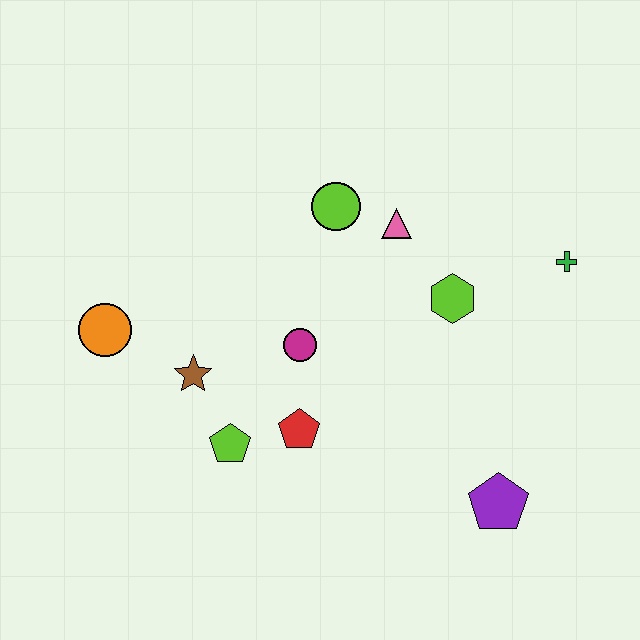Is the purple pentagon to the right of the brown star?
Yes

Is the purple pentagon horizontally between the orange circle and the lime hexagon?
No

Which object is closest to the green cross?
The lime hexagon is closest to the green cross.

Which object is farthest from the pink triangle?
The orange circle is farthest from the pink triangle.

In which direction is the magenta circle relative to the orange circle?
The magenta circle is to the right of the orange circle.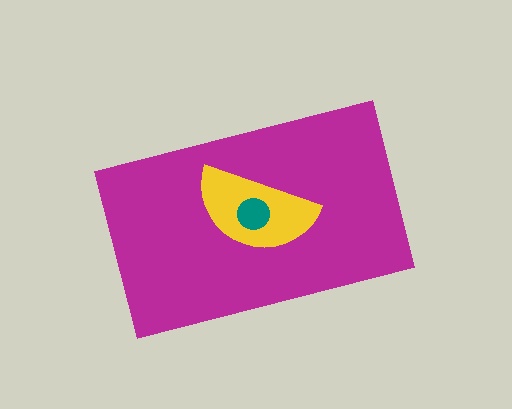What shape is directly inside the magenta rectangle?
The yellow semicircle.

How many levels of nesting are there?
3.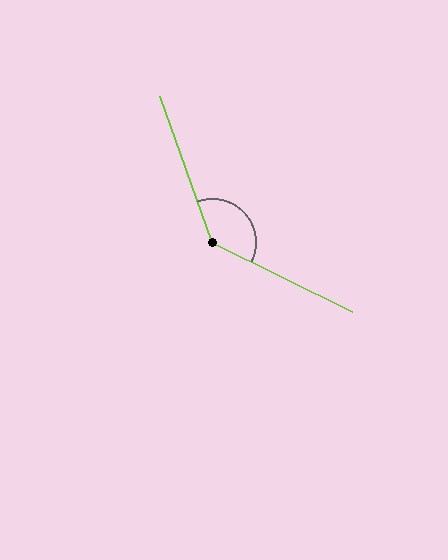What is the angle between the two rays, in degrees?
Approximately 136 degrees.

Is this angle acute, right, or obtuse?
It is obtuse.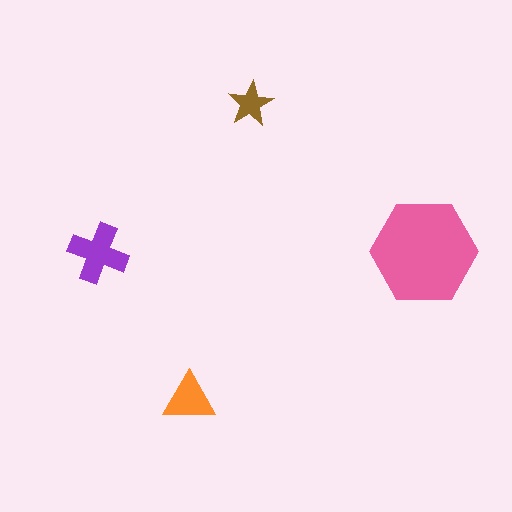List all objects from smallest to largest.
The brown star, the orange triangle, the purple cross, the pink hexagon.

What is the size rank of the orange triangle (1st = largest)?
3rd.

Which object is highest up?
The brown star is topmost.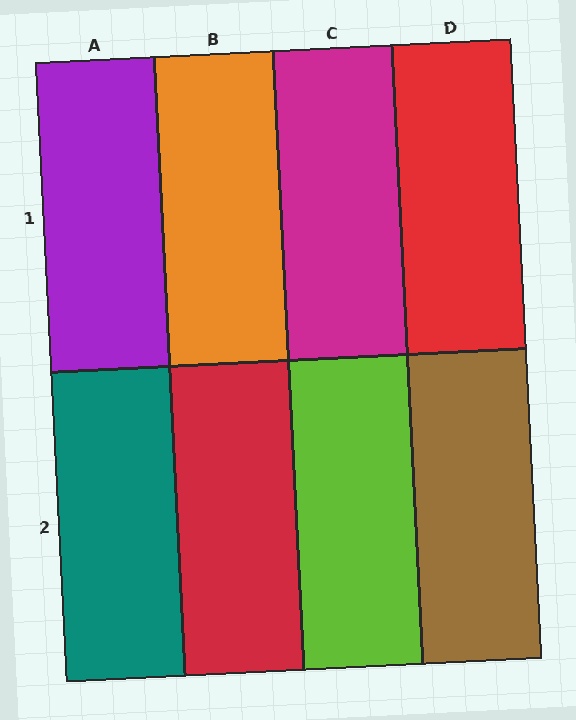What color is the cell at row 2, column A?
Teal.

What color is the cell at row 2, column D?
Brown.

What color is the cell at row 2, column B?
Red.